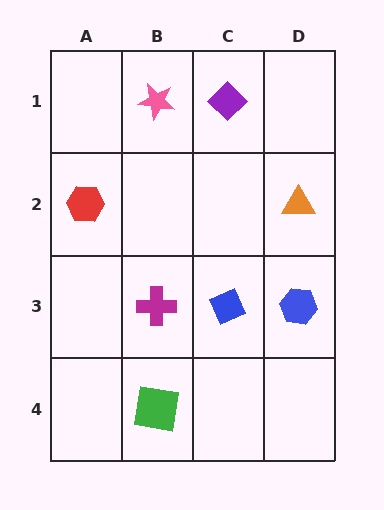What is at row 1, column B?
A pink star.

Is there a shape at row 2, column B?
No, that cell is empty.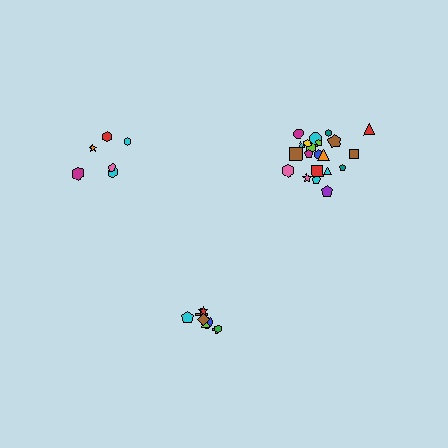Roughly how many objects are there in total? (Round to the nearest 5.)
Roughly 35 objects in total.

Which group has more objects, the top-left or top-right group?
The top-right group.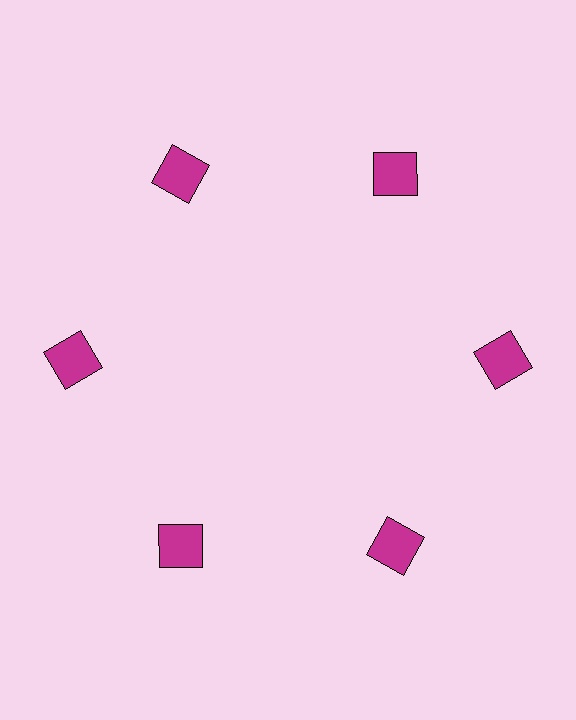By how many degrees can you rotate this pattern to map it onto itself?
The pattern maps onto itself every 60 degrees of rotation.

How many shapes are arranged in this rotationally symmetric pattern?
There are 6 shapes, arranged in 6 groups of 1.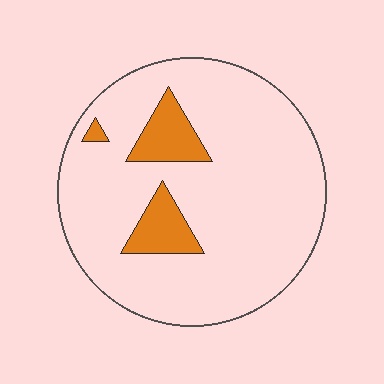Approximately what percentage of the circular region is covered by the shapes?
Approximately 10%.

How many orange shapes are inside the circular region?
3.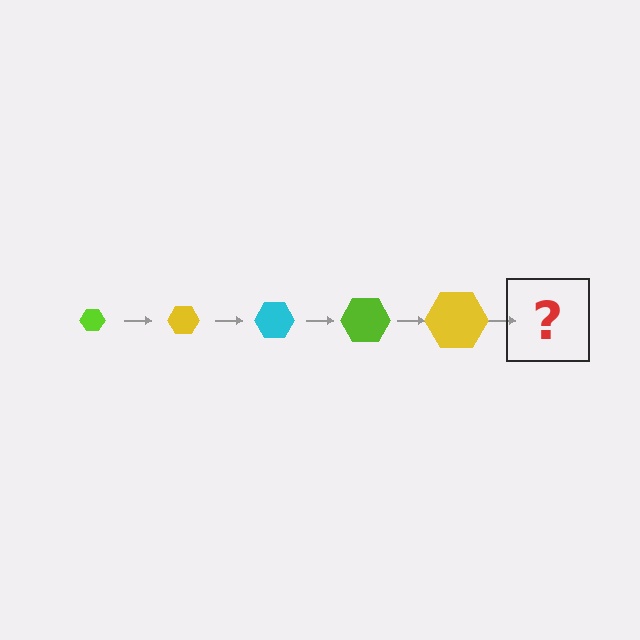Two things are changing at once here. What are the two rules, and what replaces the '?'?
The two rules are that the hexagon grows larger each step and the color cycles through lime, yellow, and cyan. The '?' should be a cyan hexagon, larger than the previous one.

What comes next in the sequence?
The next element should be a cyan hexagon, larger than the previous one.